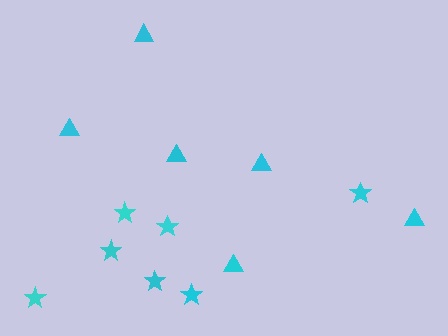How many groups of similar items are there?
There are 2 groups: one group of triangles (6) and one group of stars (7).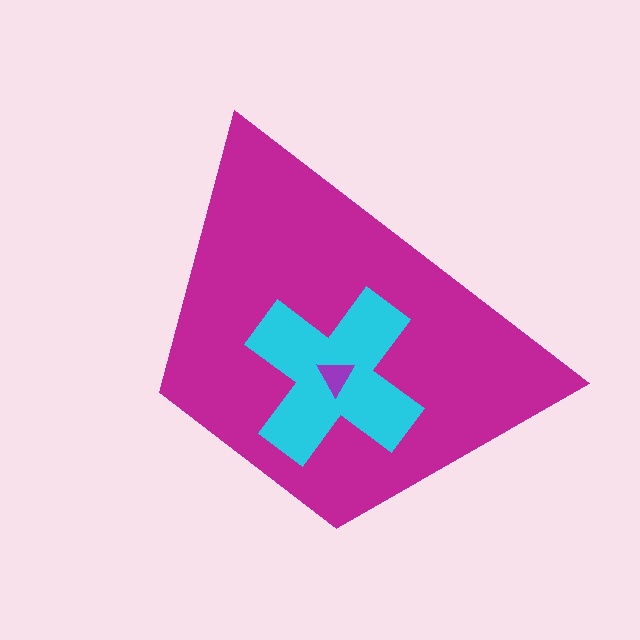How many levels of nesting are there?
3.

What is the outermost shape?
The magenta trapezoid.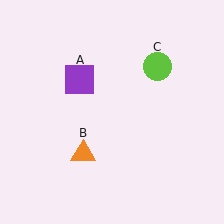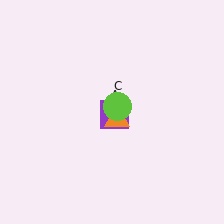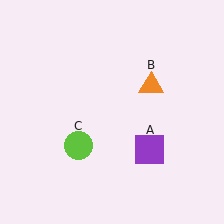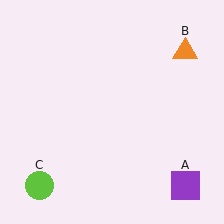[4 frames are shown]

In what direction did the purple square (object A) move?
The purple square (object A) moved down and to the right.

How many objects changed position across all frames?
3 objects changed position: purple square (object A), orange triangle (object B), lime circle (object C).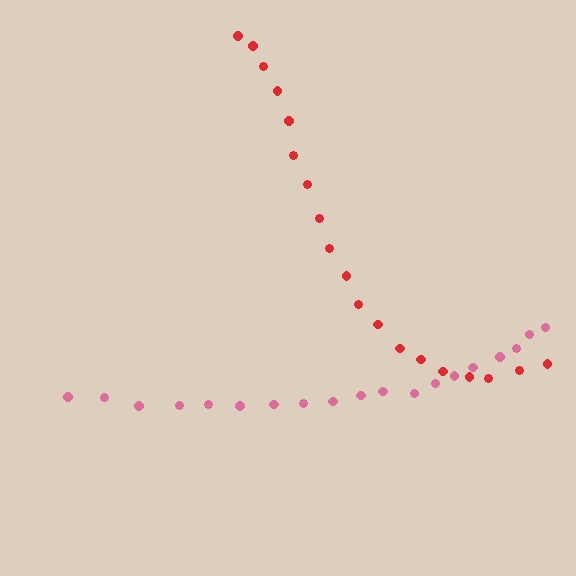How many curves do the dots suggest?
There are 2 distinct paths.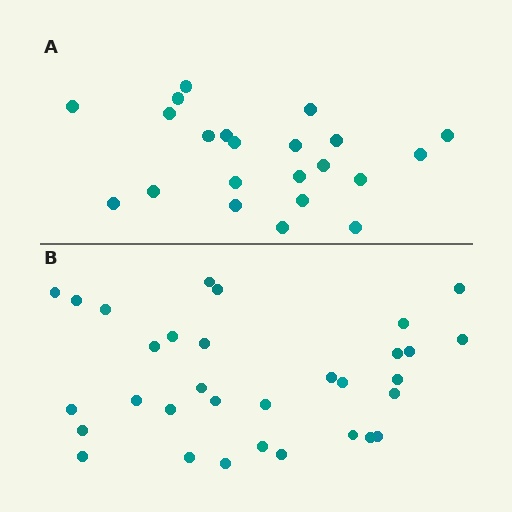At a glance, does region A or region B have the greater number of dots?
Region B (the bottom region) has more dots.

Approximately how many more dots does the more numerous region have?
Region B has roughly 10 or so more dots than region A.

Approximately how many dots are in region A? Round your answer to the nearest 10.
About 20 dots. (The exact count is 22, which rounds to 20.)